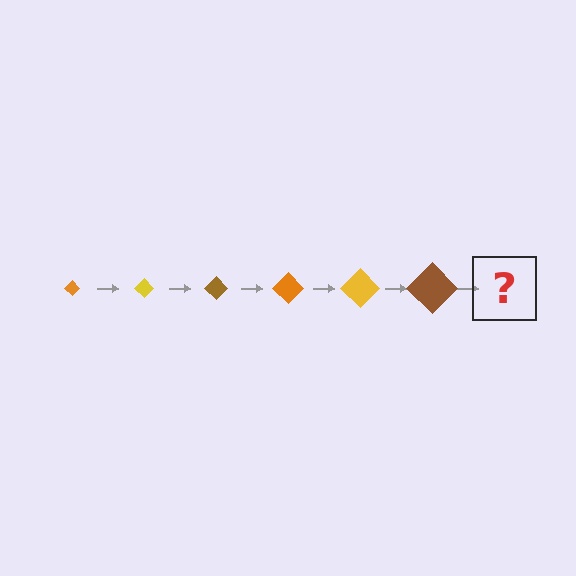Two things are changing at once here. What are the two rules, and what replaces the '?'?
The two rules are that the diamond grows larger each step and the color cycles through orange, yellow, and brown. The '?' should be an orange diamond, larger than the previous one.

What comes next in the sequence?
The next element should be an orange diamond, larger than the previous one.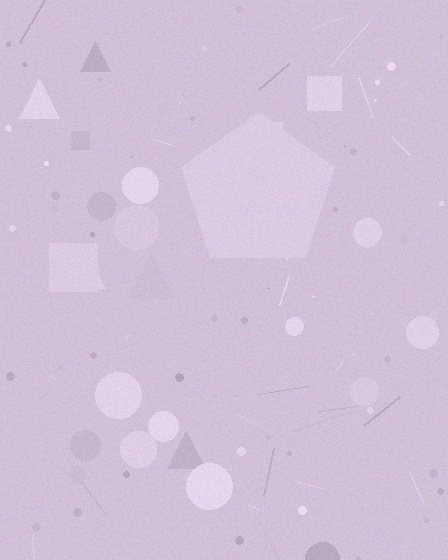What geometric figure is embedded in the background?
A pentagon is embedded in the background.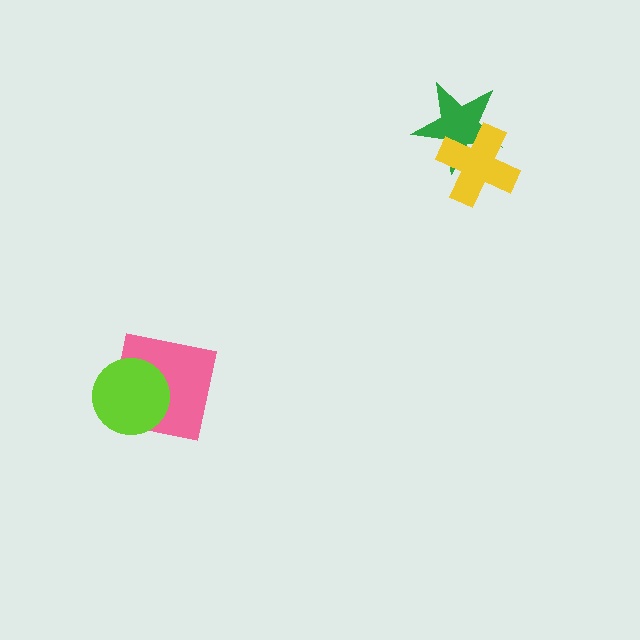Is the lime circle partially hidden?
No, no other shape covers it.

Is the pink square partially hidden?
Yes, it is partially covered by another shape.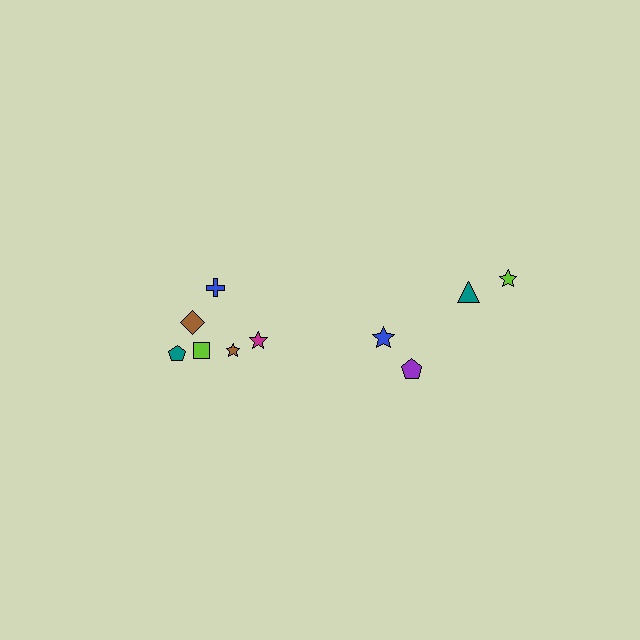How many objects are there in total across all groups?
There are 10 objects.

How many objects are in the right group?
There are 4 objects.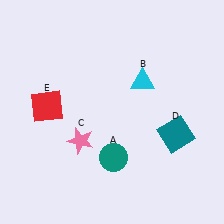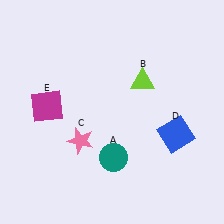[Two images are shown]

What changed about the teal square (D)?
In Image 1, D is teal. In Image 2, it changed to blue.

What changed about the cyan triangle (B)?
In Image 1, B is cyan. In Image 2, it changed to lime.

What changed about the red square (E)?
In Image 1, E is red. In Image 2, it changed to magenta.